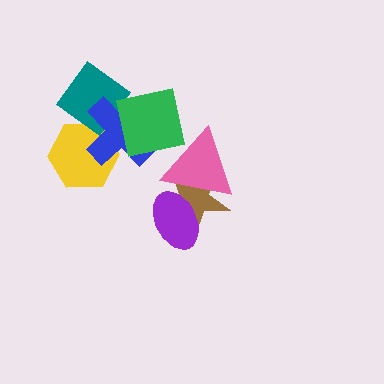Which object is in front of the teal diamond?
The blue cross is in front of the teal diamond.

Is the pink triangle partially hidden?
Yes, it is partially covered by another shape.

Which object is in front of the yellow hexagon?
The blue cross is in front of the yellow hexagon.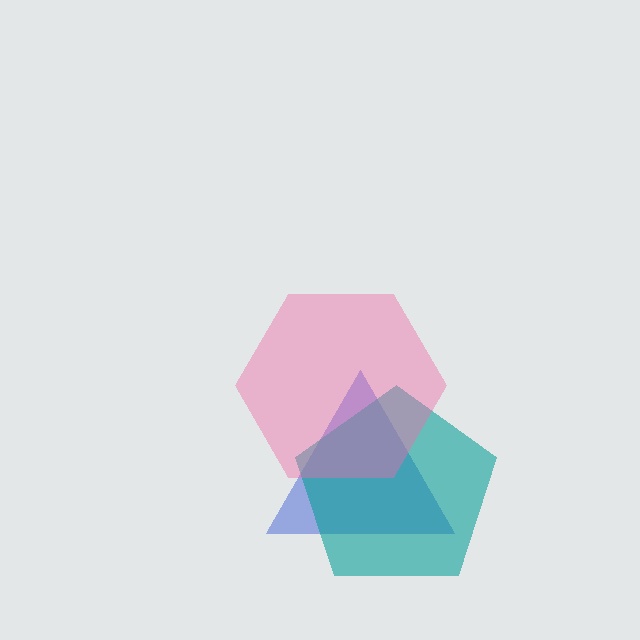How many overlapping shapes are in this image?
There are 3 overlapping shapes in the image.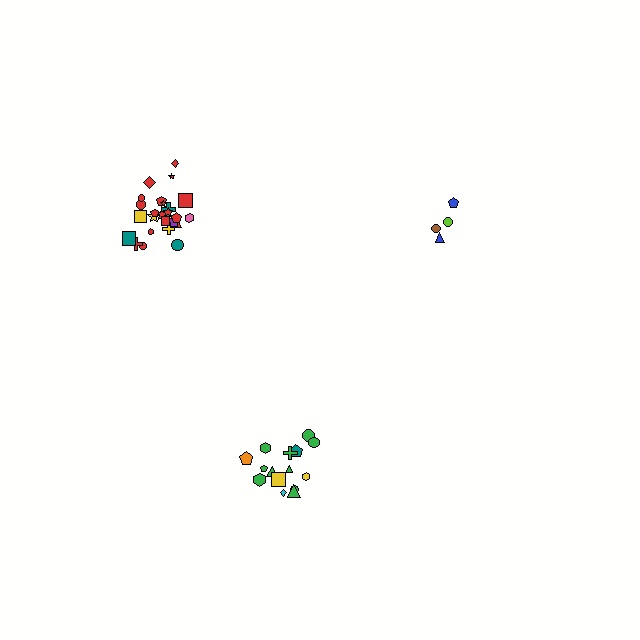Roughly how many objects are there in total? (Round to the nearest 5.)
Roughly 45 objects in total.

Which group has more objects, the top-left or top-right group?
The top-left group.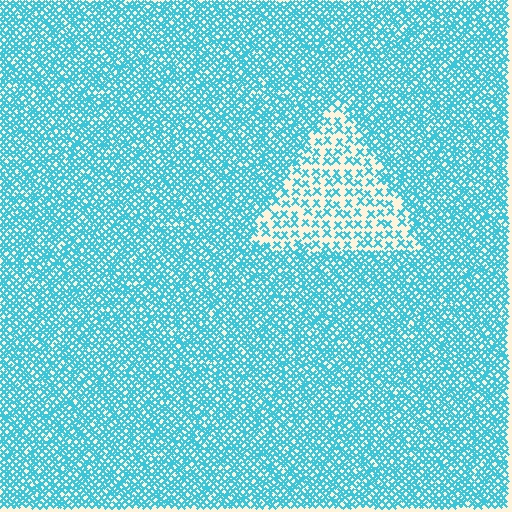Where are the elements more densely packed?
The elements are more densely packed outside the triangle boundary.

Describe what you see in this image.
The image contains small cyan elements arranged at two different densities. A triangle-shaped region is visible where the elements are less densely packed than the surrounding area.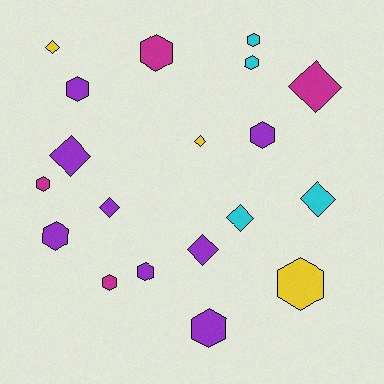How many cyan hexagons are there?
There are 2 cyan hexagons.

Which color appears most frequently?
Purple, with 8 objects.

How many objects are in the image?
There are 19 objects.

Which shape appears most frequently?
Hexagon, with 11 objects.